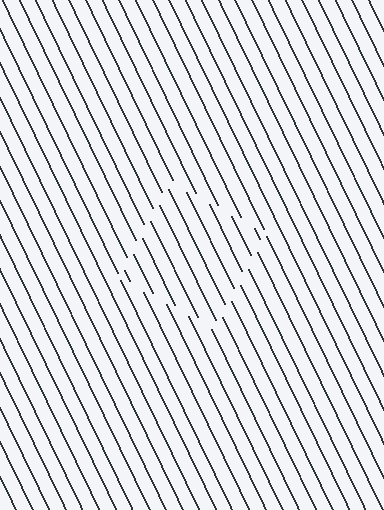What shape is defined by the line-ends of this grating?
An illusory square. The interior of the shape contains the same grating, shifted by half a period — the contour is defined by the phase discontinuity where line-ends from the inner and outer gratings abut.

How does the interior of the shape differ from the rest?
The interior of the shape contains the same grating, shifted by half a period — the contour is defined by the phase discontinuity where line-ends from the inner and outer gratings abut.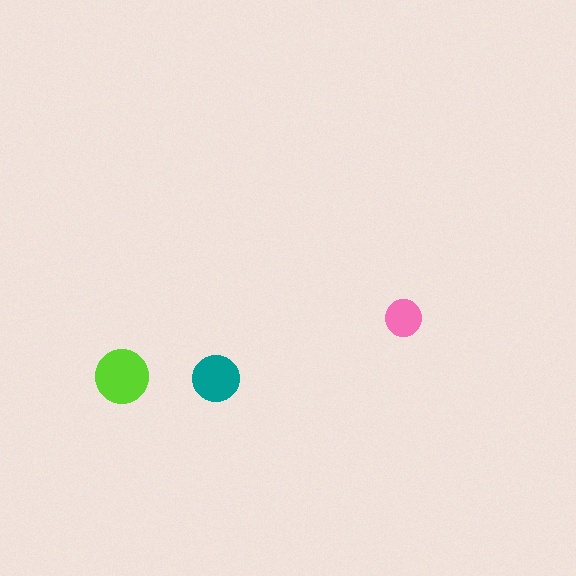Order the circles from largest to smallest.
the lime one, the teal one, the pink one.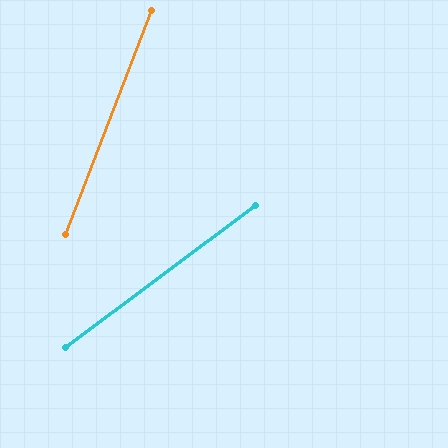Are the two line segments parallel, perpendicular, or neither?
Neither parallel nor perpendicular — they differ by about 32°.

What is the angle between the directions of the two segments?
Approximately 32 degrees.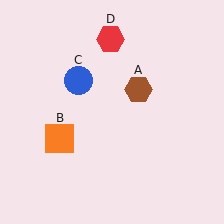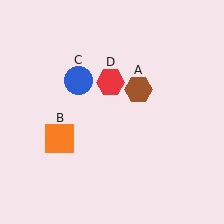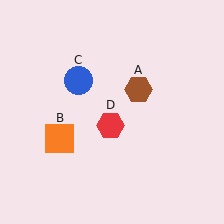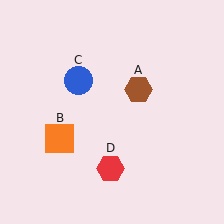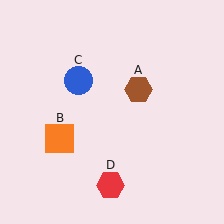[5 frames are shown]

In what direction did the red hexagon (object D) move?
The red hexagon (object D) moved down.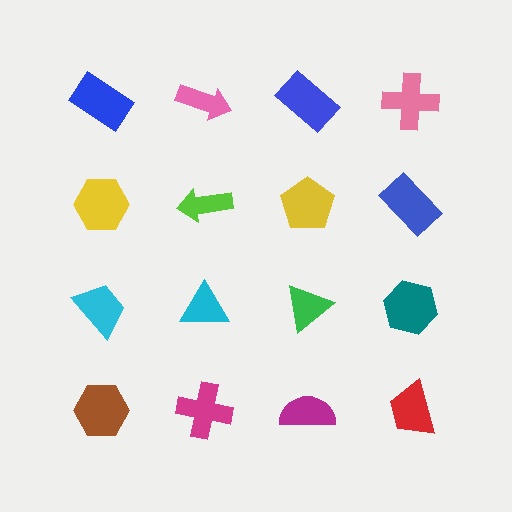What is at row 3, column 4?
A teal hexagon.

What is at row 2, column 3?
A yellow pentagon.